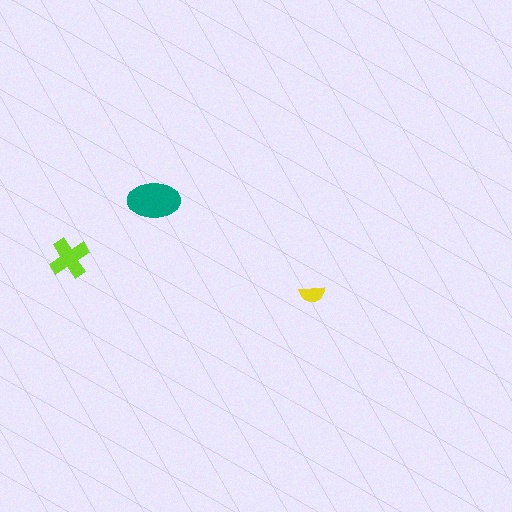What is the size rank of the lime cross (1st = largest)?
2nd.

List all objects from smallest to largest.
The yellow semicircle, the lime cross, the teal ellipse.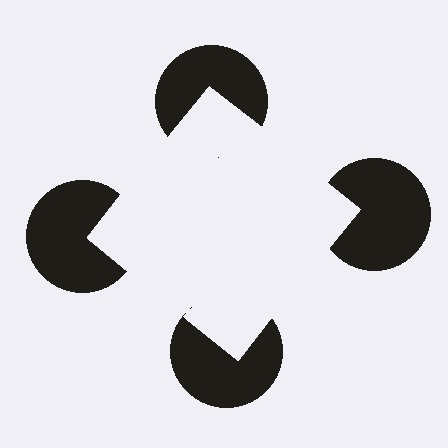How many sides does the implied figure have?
4 sides.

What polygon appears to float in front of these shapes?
An illusory square — its edges are inferred from the aligned wedge cuts in the pac-man discs, not physically drawn.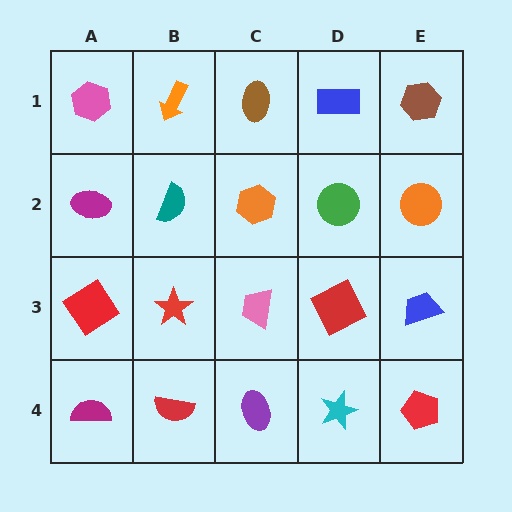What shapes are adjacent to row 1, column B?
A teal semicircle (row 2, column B), a pink hexagon (row 1, column A), a brown ellipse (row 1, column C).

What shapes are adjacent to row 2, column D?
A blue rectangle (row 1, column D), a red square (row 3, column D), an orange hexagon (row 2, column C), an orange circle (row 2, column E).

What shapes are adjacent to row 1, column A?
A magenta ellipse (row 2, column A), an orange arrow (row 1, column B).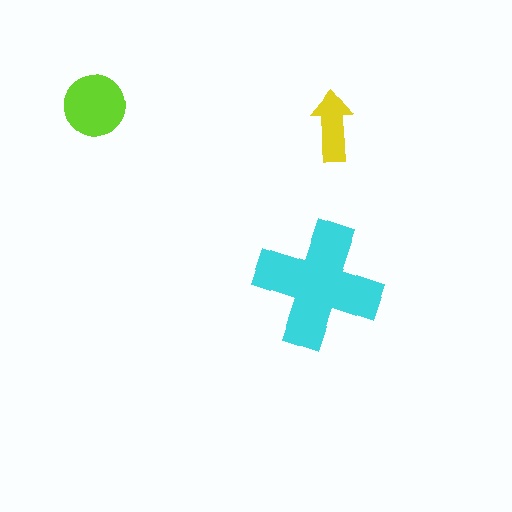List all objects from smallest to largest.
The yellow arrow, the lime circle, the cyan cross.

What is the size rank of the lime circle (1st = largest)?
2nd.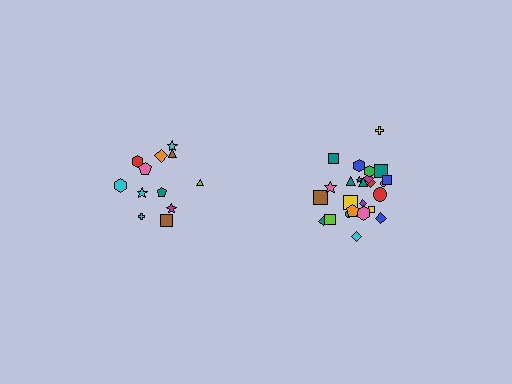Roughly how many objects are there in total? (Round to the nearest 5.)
Roughly 35 objects in total.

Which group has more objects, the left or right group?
The right group.